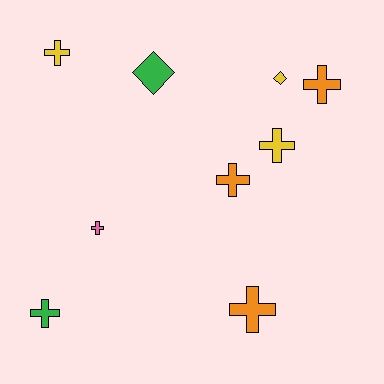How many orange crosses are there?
There are 3 orange crosses.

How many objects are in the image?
There are 9 objects.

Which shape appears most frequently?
Cross, with 7 objects.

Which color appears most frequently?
Yellow, with 3 objects.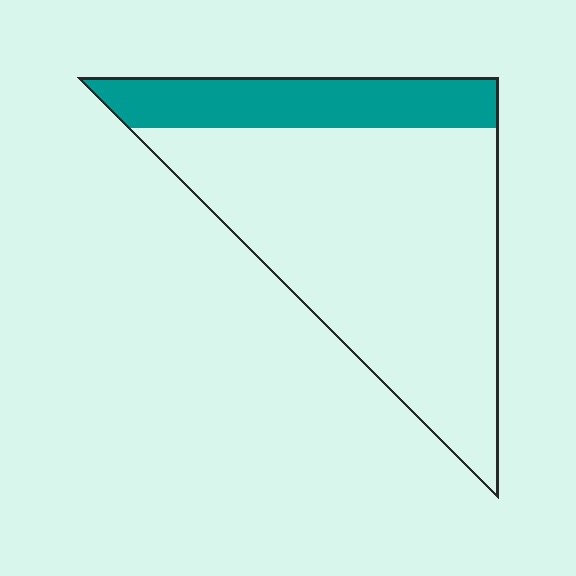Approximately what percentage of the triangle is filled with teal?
Approximately 25%.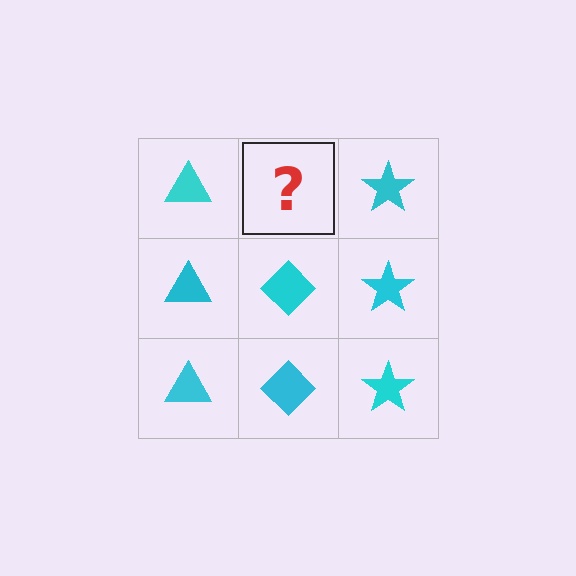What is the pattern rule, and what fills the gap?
The rule is that each column has a consistent shape. The gap should be filled with a cyan diamond.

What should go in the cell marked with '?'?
The missing cell should contain a cyan diamond.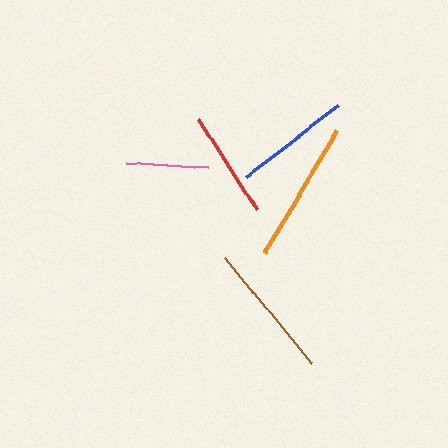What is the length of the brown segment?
The brown segment is approximately 137 pixels long.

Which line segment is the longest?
The orange line is the longest at approximately 144 pixels.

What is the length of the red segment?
The red segment is approximately 107 pixels long.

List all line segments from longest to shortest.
From longest to shortest: orange, brown, blue, red, pink.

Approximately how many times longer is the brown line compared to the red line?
The brown line is approximately 1.3 times the length of the red line.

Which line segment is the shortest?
The pink line is the shortest at approximately 82 pixels.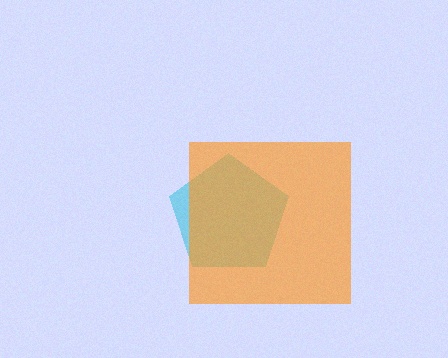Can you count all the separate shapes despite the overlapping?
Yes, there are 2 separate shapes.